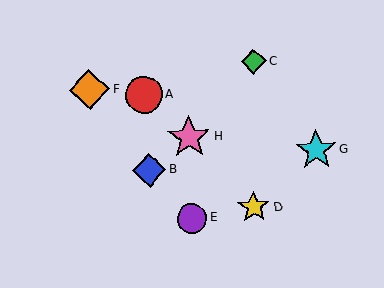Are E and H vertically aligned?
Yes, both are at x≈192.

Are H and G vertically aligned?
No, H is at x≈189 and G is at x≈316.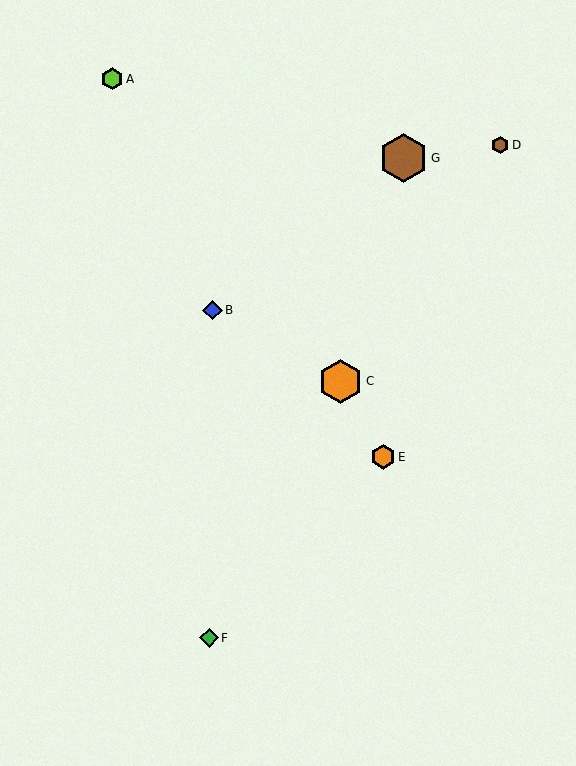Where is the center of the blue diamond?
The center of the blue diamond is at (212, 310).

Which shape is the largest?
The brown hexagon (labeled G) is the largest.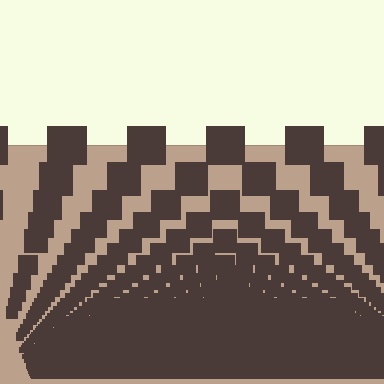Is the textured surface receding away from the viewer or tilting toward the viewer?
The surface appears to tilt toward the viewer. Texture elements get larger and sparser toward the top.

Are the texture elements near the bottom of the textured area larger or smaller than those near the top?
Smaller. The gradient is inverted — elements near the bottom are smaller and denser.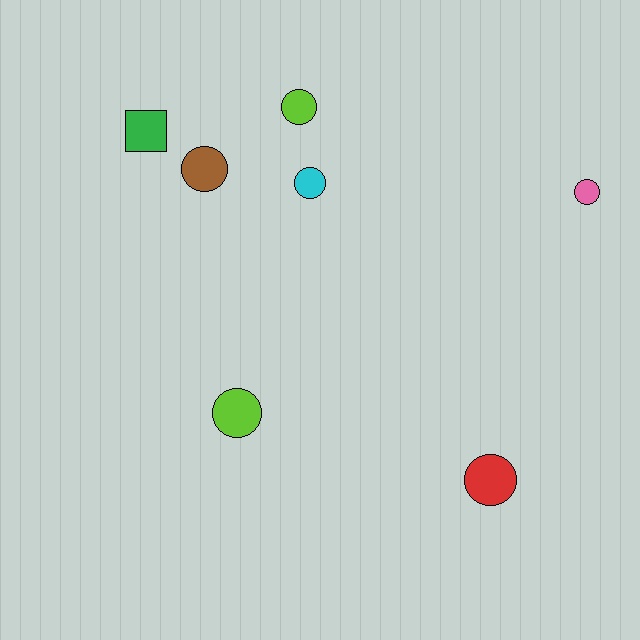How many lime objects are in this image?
There are 2 lime objects.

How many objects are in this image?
There are 7 objects.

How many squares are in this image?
There is 1 square.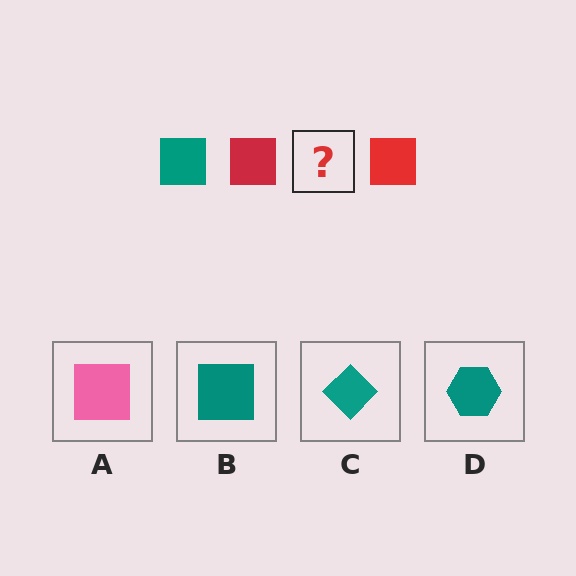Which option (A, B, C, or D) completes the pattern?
B.